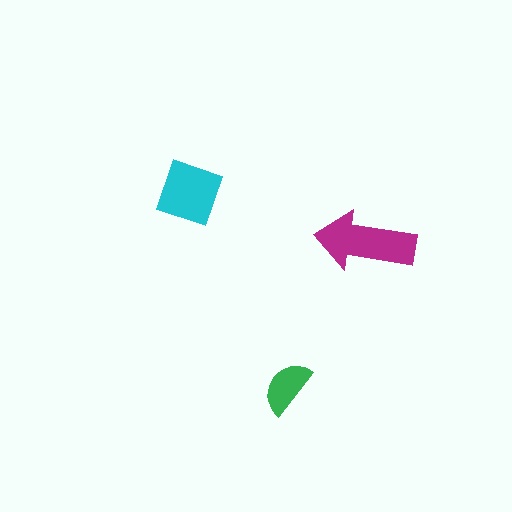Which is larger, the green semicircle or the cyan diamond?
The cyan diamond.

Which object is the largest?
The magenta arrow.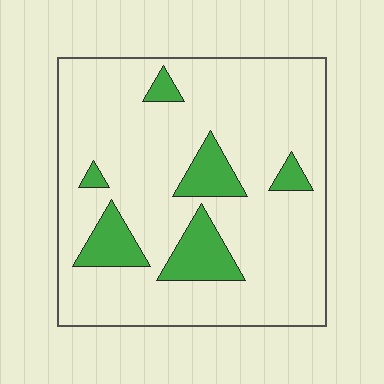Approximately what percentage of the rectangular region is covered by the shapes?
Approximately 15%.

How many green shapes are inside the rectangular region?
6.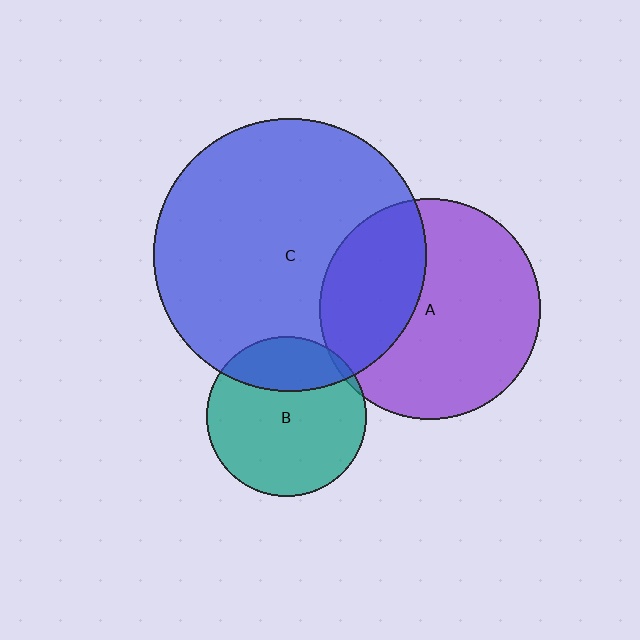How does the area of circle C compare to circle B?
Approximately 2.9 times.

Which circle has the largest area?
Circle C (blue).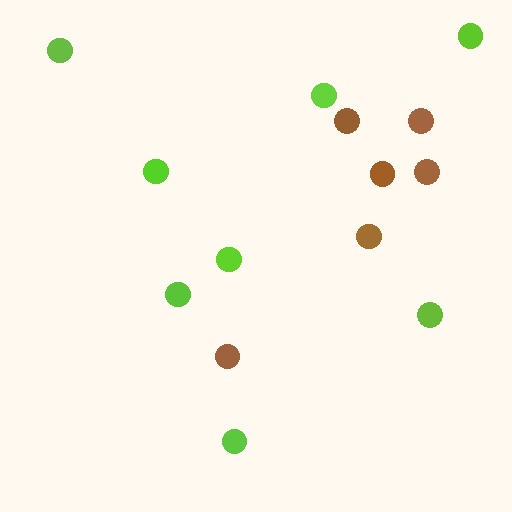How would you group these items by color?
There are 2 groups: one group of lime circles (8) and one group of brown circles (6).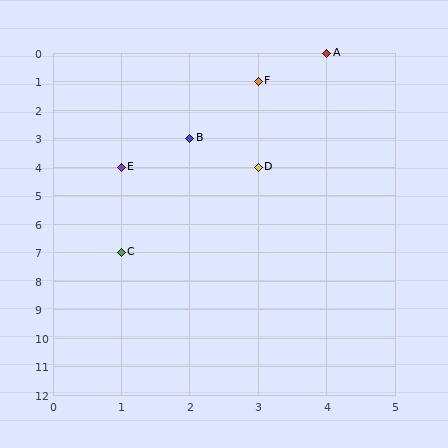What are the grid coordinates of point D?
Point D is at grid coordinates (3, 4).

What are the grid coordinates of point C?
Point C is at grid coordinates (1, 7).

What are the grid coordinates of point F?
Point F is at grid coordinates (3, 1).